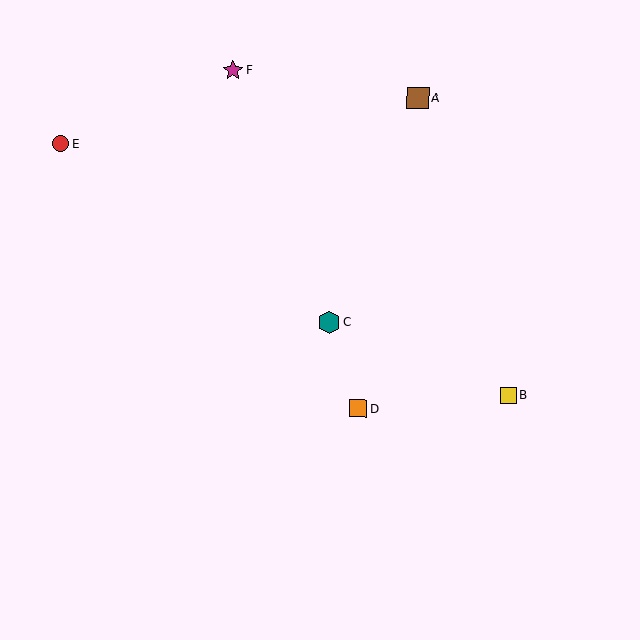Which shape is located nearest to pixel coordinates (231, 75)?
The magenta star (labeled F) at (233, 70) is nearest to that location.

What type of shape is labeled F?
Shape F is a magenta star.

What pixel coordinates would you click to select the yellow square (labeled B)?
Click at (509, 395) to select the yellow square B.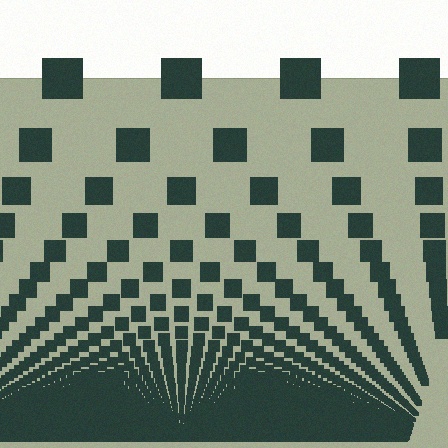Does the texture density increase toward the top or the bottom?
Density increases toward the bottom.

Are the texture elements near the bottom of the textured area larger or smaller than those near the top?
Smaller. The gradient is inverted — elements near the bottom are smaller and denser.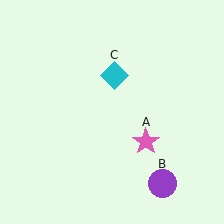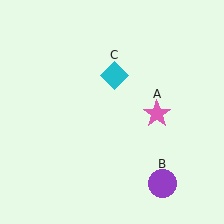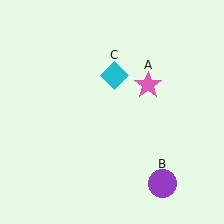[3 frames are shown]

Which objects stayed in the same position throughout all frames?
Purple circle (object B) and cyan diamond (object C) remained stationary.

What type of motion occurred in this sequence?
The pink star (object A) rotated counterclockwise around the center of the scene.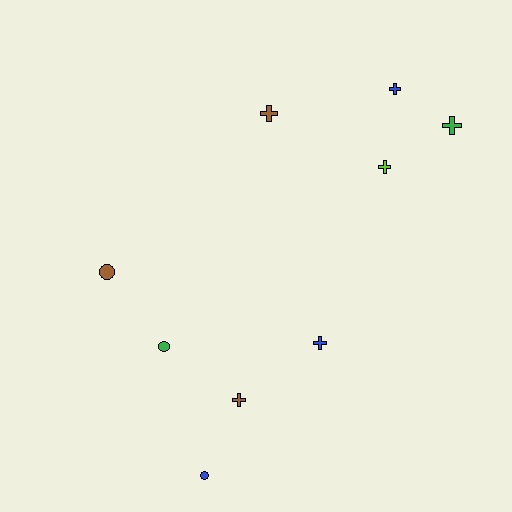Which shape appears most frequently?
Cross, with 6 objects.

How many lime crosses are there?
There is 1 lime cross.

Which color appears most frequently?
Blue, with 3 objects.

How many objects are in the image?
There are 9 objects.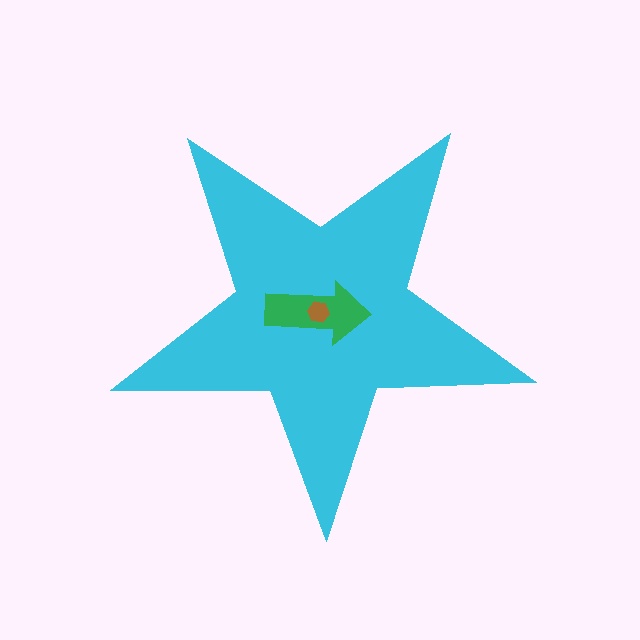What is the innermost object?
The brown hexagon.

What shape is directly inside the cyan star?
The green arrow.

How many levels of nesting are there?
3.